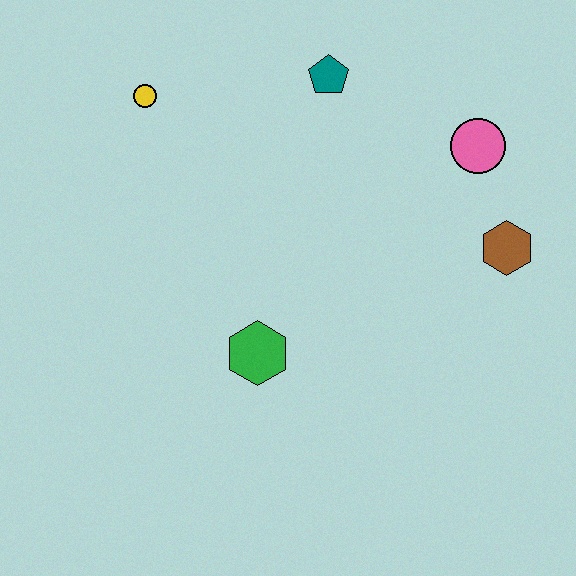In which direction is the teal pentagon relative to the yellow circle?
The teal pentagon is to the right of the yellow circle.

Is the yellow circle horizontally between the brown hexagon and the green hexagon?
No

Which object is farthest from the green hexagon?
The pink circle is farthest from the green hexagon.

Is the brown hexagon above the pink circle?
No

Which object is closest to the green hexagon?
The brown hexagon is closest to the green hexagon.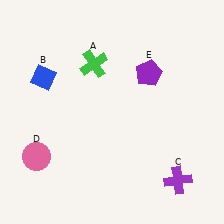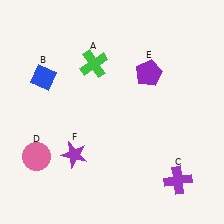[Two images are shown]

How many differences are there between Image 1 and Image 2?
There is 1 difference between the two images.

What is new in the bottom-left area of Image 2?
A purple star (F) was added in the bottom-left area of Image 2.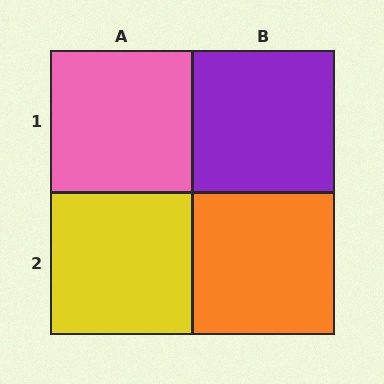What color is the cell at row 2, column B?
Orange.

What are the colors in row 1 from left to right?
Pink, purple.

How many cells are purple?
1 cell is purple.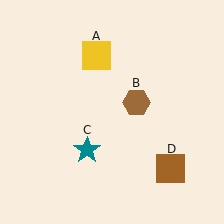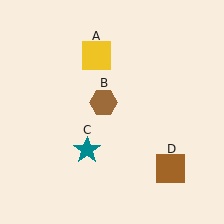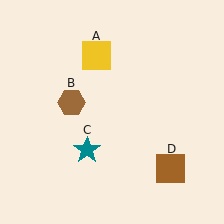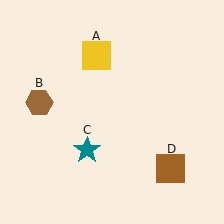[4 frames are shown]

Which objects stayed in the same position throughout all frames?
Yellow square (object A) and teal star (object C) and brown square (object D) remained stationary.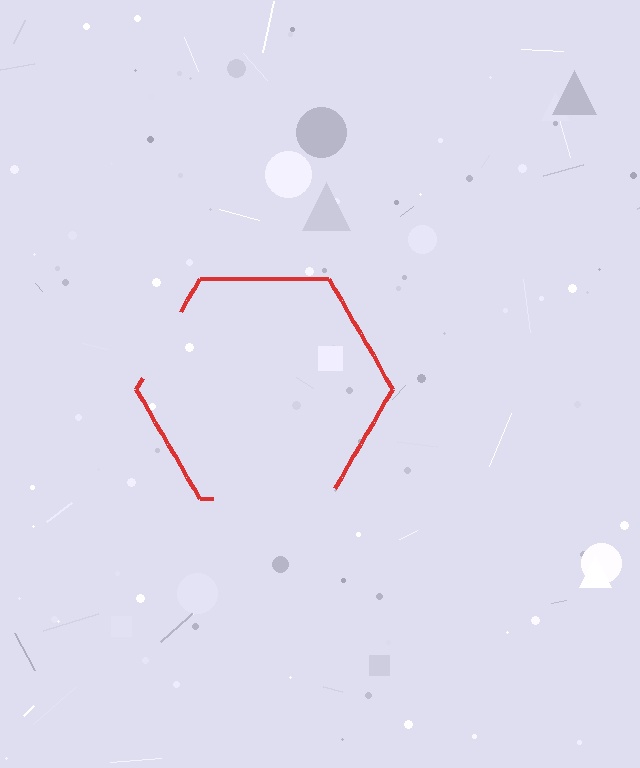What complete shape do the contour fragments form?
The contour fragments form a hexagon.